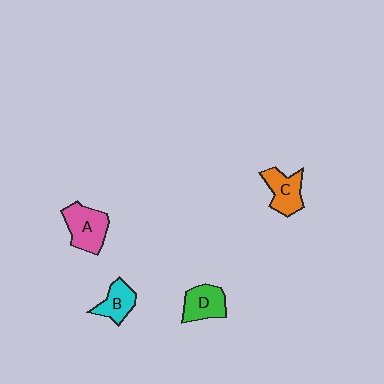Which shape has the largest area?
Shape A (pink).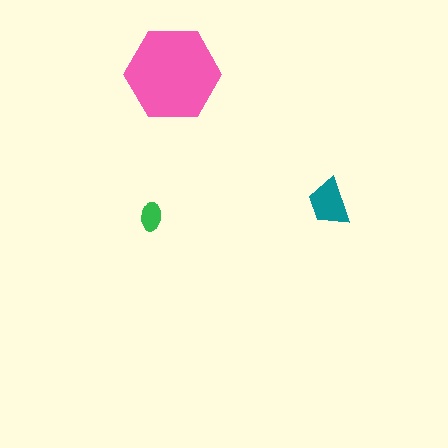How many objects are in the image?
There are 3 objects in the image.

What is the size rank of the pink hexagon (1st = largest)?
1st.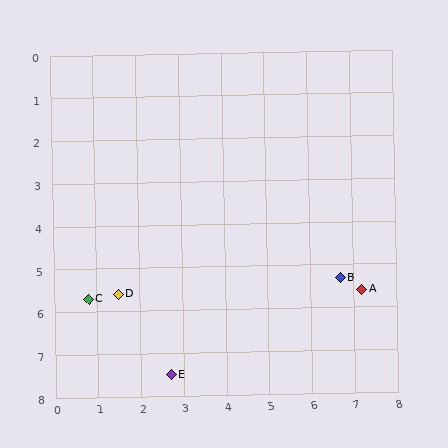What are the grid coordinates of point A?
Point A is at approximately (7.2, 5.6).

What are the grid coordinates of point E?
Point E is at approximately (2.7, 7.5).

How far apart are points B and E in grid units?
Points B and E are about 4.6 grid units apart.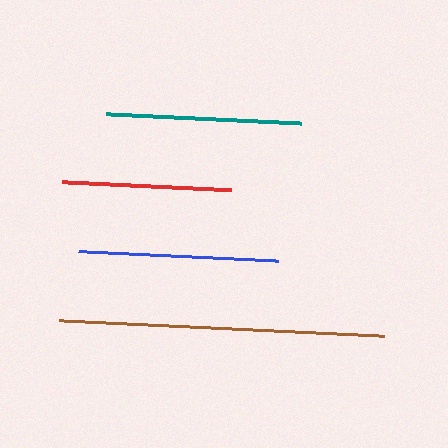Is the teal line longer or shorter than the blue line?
The blue line is longer than the teal line.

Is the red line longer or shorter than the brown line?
The brown line is longer than the red line.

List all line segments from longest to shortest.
From longest to shortest: brown, blue, teal, red.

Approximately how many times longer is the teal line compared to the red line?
The teal line is approximately 1.2 times the length of the red line.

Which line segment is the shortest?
The red line is the shortest at approximately 169 pixels.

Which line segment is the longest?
The brown line is the longest at approximately 325 pixels.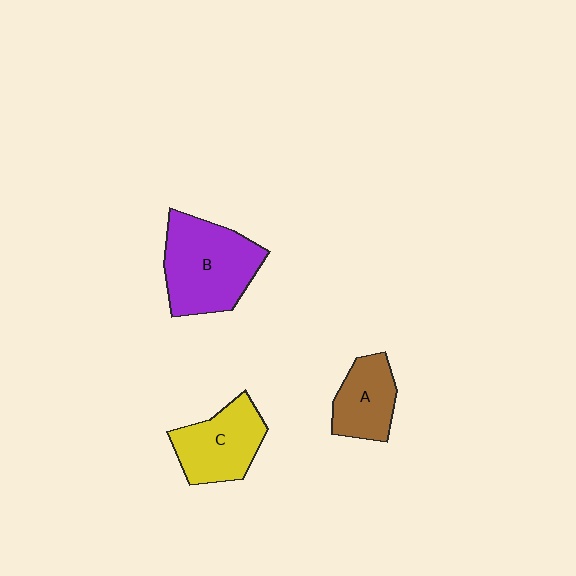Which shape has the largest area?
Shape B (purple).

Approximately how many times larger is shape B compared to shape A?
Approximately 1.7 times.